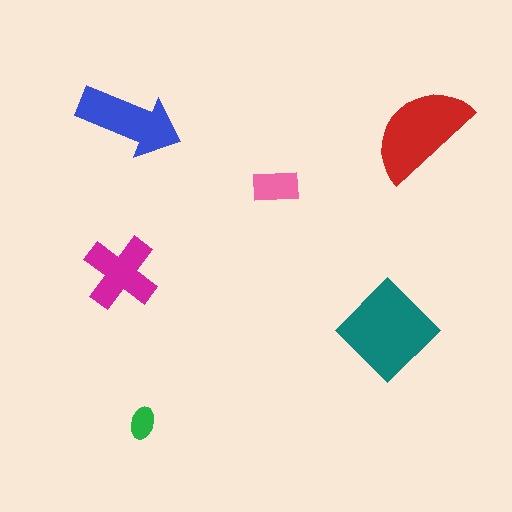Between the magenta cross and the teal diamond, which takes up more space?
The teal diamond.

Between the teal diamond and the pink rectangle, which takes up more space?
The teal diamond.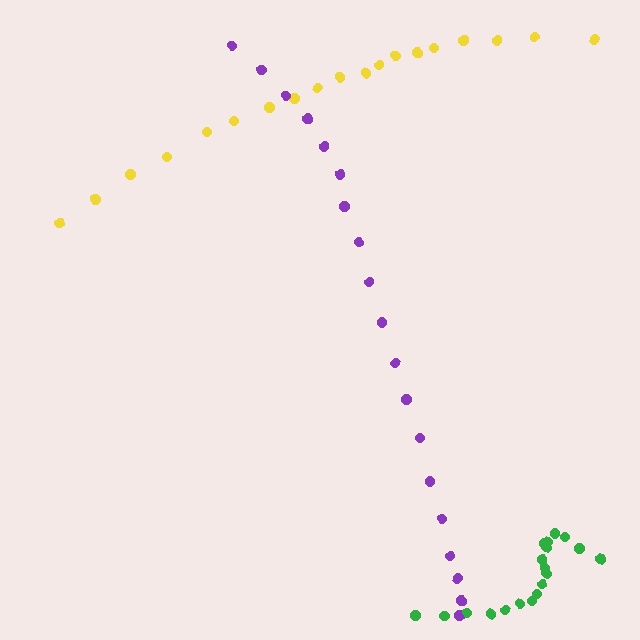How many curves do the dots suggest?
There are 3 distinct paths.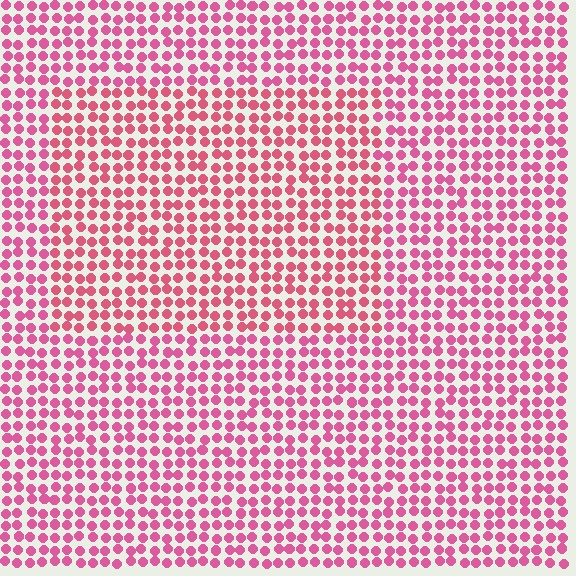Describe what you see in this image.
The image is filled with small pink elements in a uniform arrangement. A rectangle-shaped region is visible where the elements are tinted to a slightly different hue, forming a subtle color boundary.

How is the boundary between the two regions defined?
The boundary is defined purely by a slight shift in hue (about 16 degrees). Spacing, size, and orientation are identical on both sides.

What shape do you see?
I see a rectangle.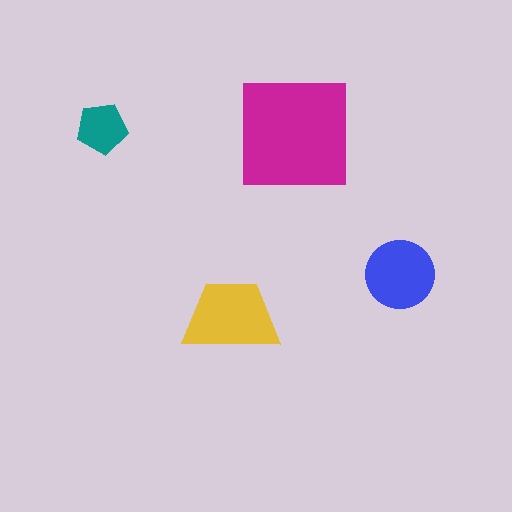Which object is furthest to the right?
The blue circle is rightmost.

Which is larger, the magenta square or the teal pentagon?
The magenta square.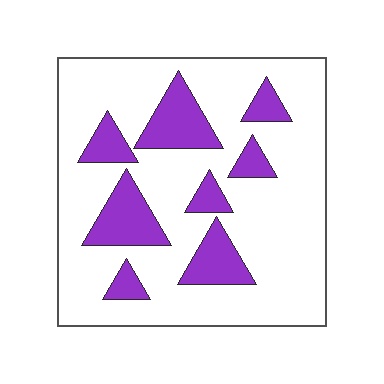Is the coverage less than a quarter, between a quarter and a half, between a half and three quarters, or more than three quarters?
Less than a quarter.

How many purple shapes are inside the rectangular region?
8.